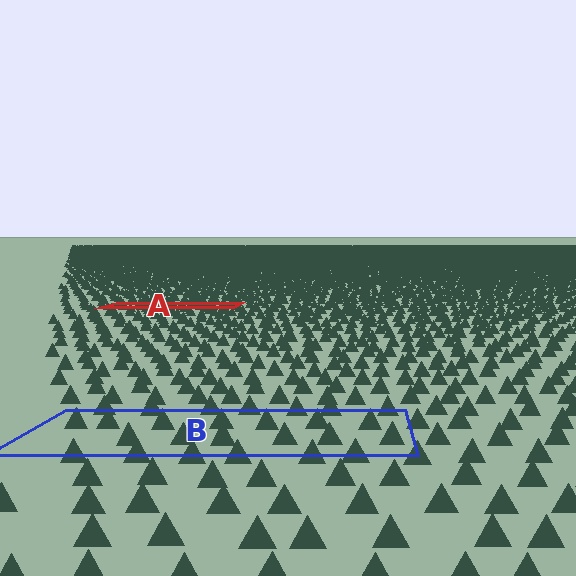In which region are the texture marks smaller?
The texture marks are smaller in region A, because it is farther away.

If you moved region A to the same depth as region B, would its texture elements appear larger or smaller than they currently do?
They would appear larger. At a closer depth, the same texture elements are projected at a bigger on-screen size.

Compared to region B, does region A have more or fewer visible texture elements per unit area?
Region A has more texture elements per unit area — they are packed more densely because it is farther away.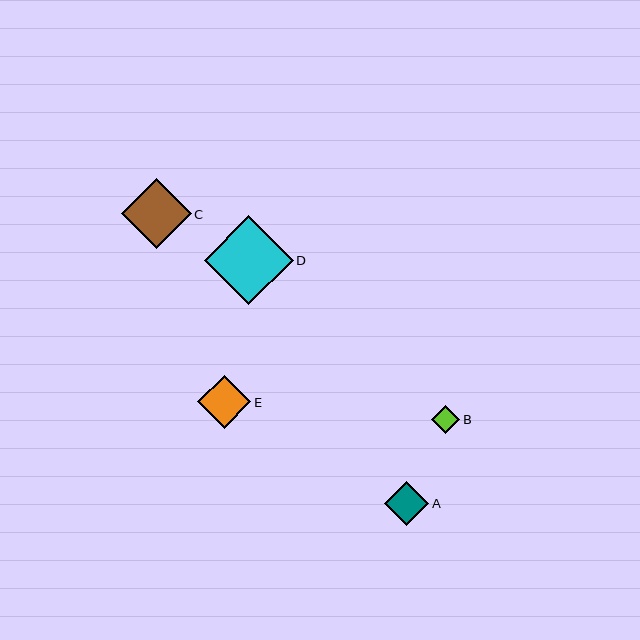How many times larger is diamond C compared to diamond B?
Diamond C is approximately 2.5 times the size of diamond B.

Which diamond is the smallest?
Diamond B is the smallest with a size of approximately 28 pixels.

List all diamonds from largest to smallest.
From largest to smallest: D, C, E, A, B.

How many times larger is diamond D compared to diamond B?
Diamond D is approximately 3.2 times the size of diamond B.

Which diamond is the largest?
Diamond D is the largest with a size of approximately 89 pixels.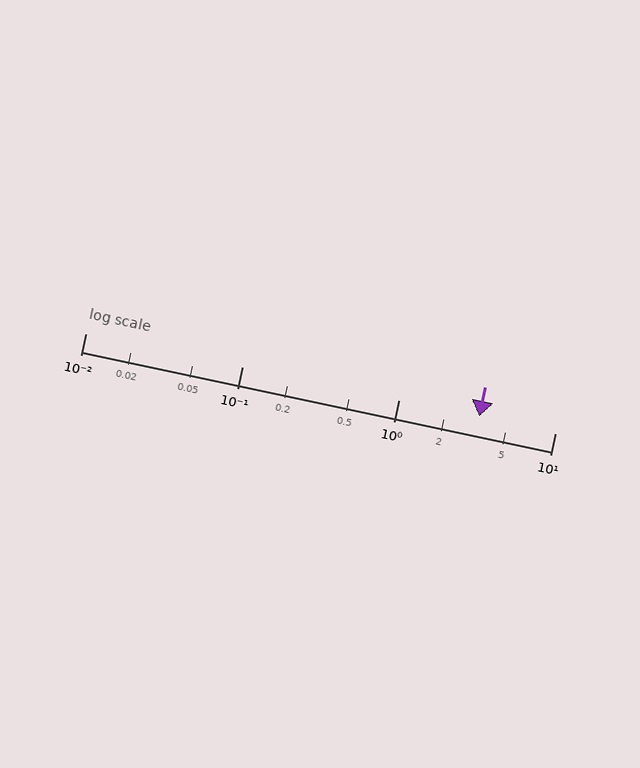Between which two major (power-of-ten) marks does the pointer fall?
The pointer is between 1 and 10.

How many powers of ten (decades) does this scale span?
The scale spans 3 decades, from 0.01 to 10.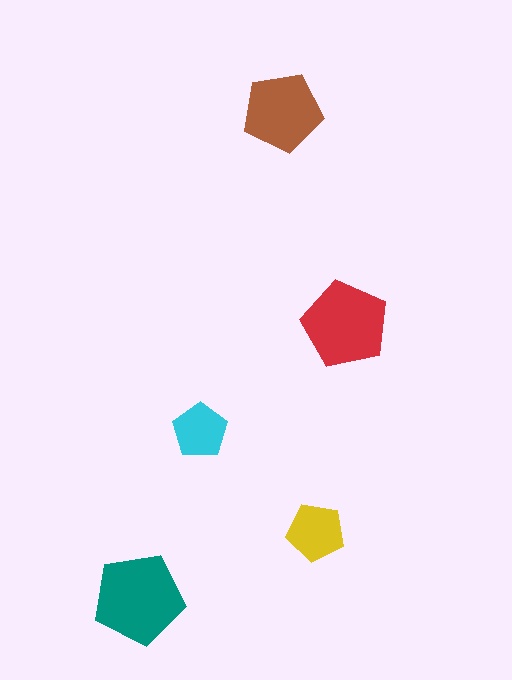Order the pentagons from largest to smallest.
the teal one, the red one, the brown one, the yellow one, the cyan one.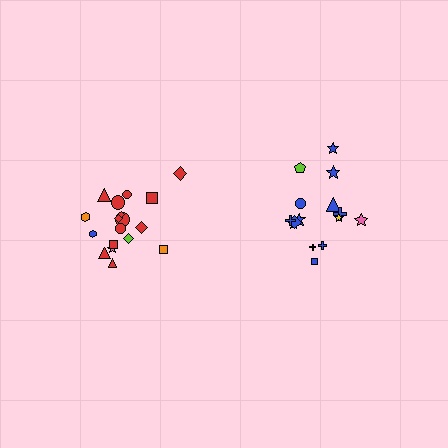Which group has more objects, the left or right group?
The left group.